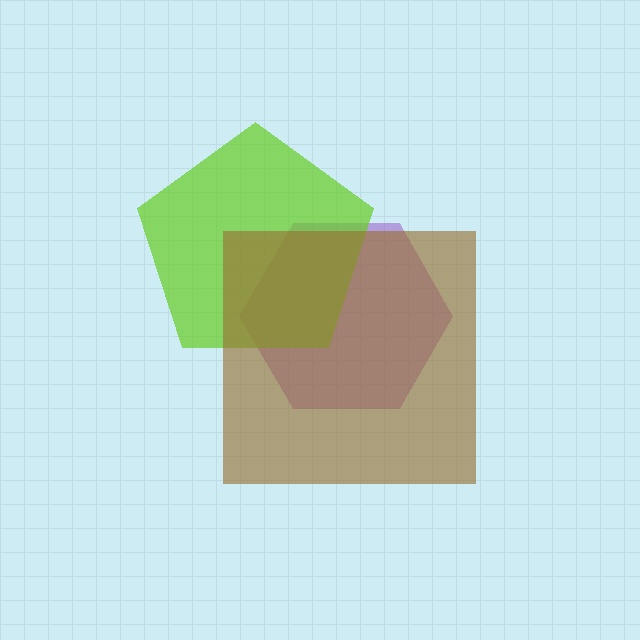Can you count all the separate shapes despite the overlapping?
Yes, there are 3 separate shapes.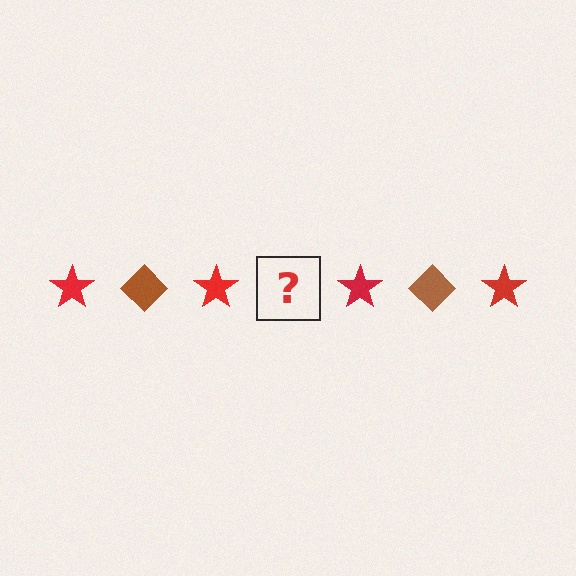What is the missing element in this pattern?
The missing element is a brown diamond.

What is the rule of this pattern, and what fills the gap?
The rule is that the pattern alternates between red star and brown diamond. The gap should be filled with a brown diamond.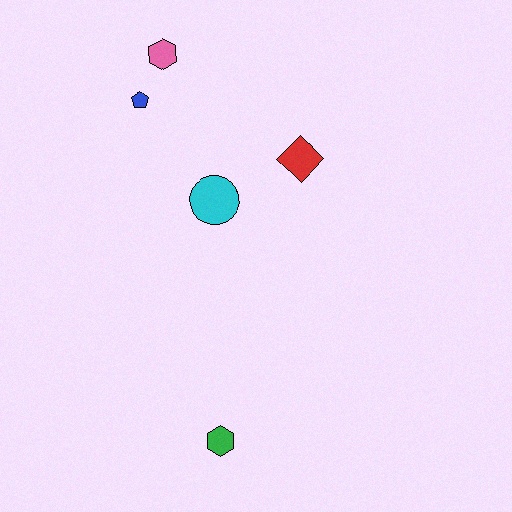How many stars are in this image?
There are no stars.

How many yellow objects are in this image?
There are no yellow objects.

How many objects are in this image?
There are 5 objects.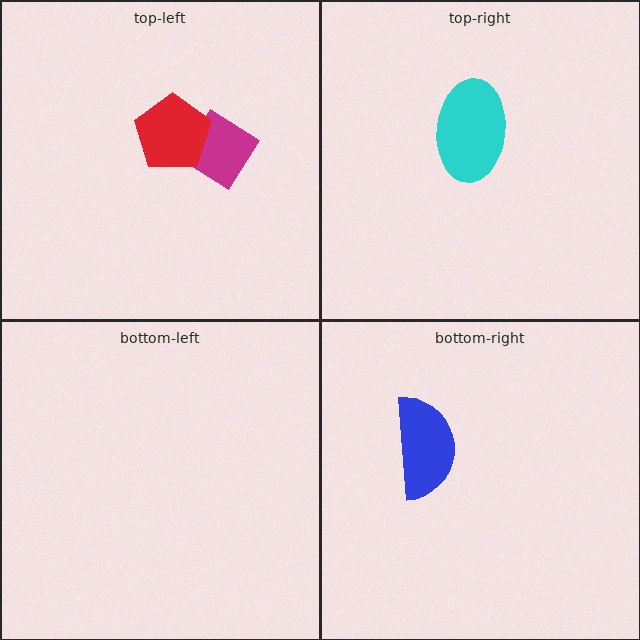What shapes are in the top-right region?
The cyan ellipse.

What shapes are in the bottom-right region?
The blue semicircle.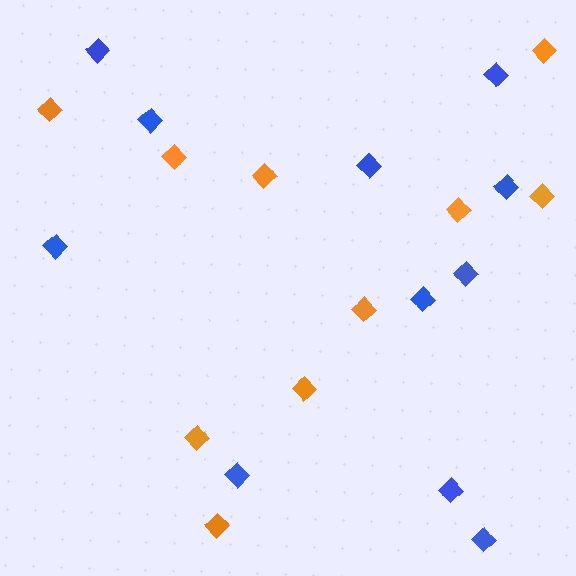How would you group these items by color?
There are 2 groups: one group of orange diamonds (10) and one group of blue diamonds (11).